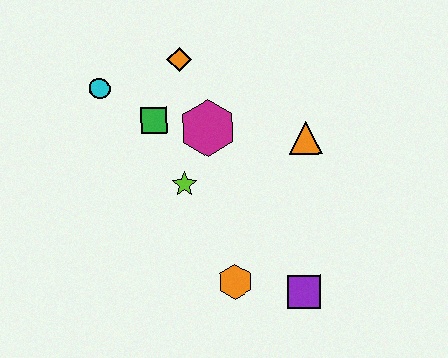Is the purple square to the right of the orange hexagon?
Yes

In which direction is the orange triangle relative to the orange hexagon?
The orange triangle is above the orange hexagon.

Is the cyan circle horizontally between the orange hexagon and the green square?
No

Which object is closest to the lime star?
The magenta hexagon is closest to the lime star.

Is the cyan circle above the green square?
Yes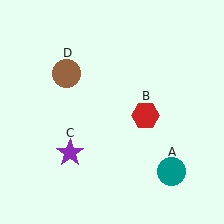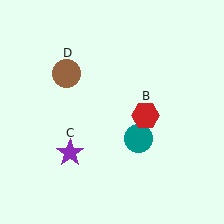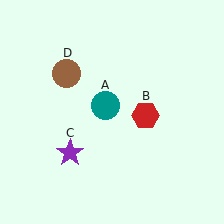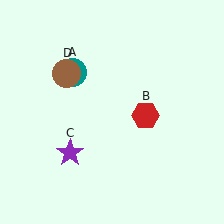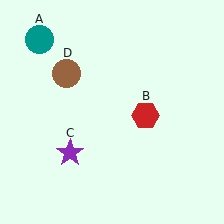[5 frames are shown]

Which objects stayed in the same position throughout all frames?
Red hexagon (object B) and purple star (object C) and brown circle (object D) remained stationary.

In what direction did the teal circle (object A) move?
The teal circle (object A) moved up and to the left.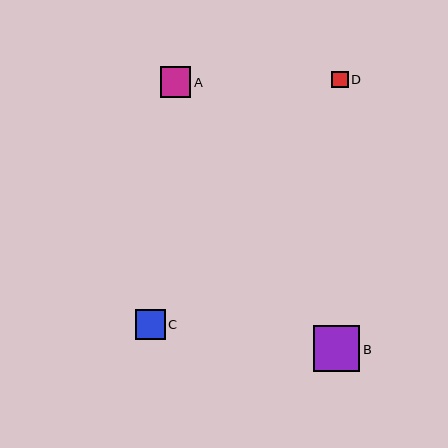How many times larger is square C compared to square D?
Square C is approximately 1.8 times the size of square D.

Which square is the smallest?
Square D is the smallest with a size of approximately 16 pixels.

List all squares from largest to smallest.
From largest to smallest: B, A, C, D.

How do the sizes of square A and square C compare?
Square A and square C are approximately the same size.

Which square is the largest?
Square B is the largest with a size of approximately 46 pixels.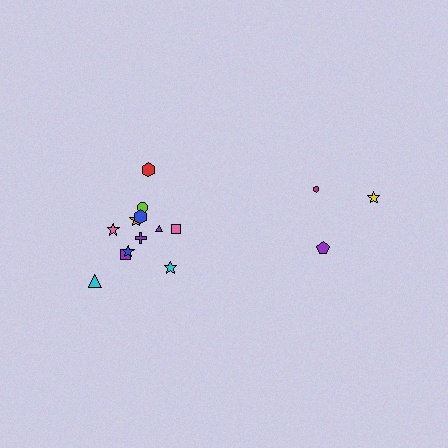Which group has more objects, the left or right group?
The left group.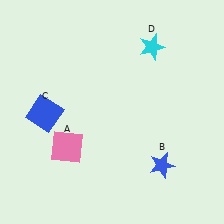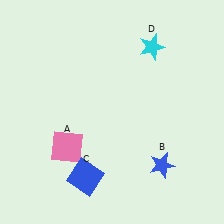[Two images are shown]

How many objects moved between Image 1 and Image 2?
1 object moved between the two images.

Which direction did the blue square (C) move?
The blue square (C) moved down.